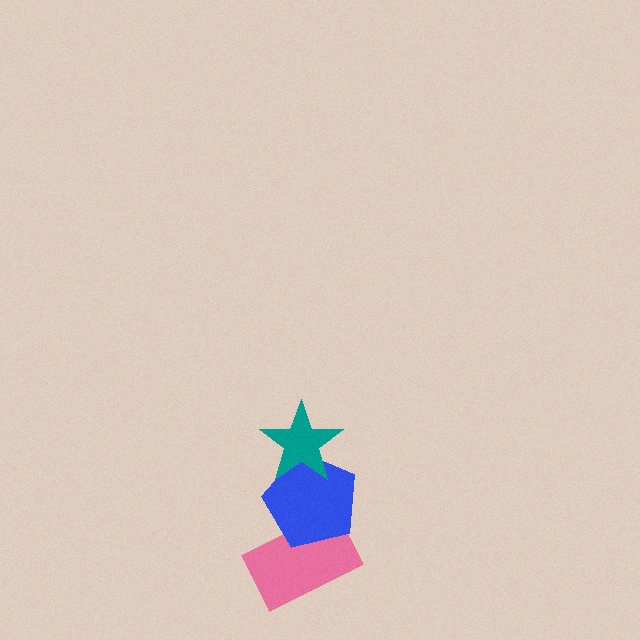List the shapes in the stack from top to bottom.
From top to bottom: the teal star, the blue pentagon, the pink rectangle.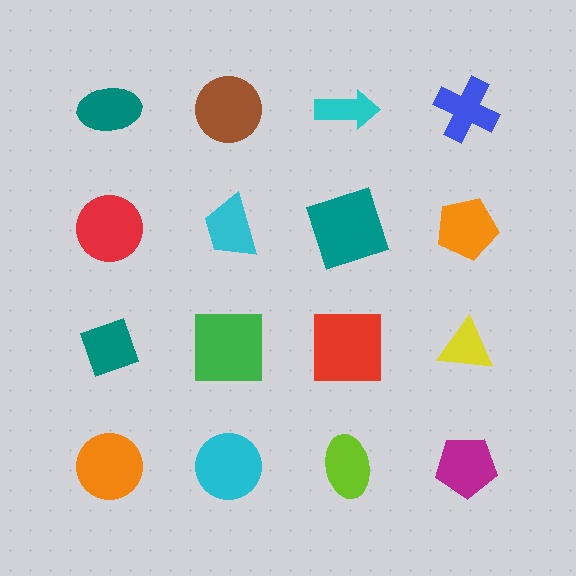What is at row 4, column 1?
An orange circle.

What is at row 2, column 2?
A cyan trapezoid.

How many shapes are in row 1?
4 shapes.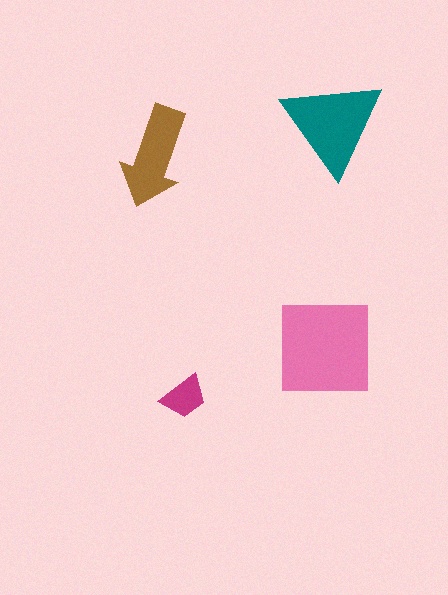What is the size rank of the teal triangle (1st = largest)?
2nd.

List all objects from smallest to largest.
The magenta trapezoid, the brown arrow, the teal triangle, the pink square.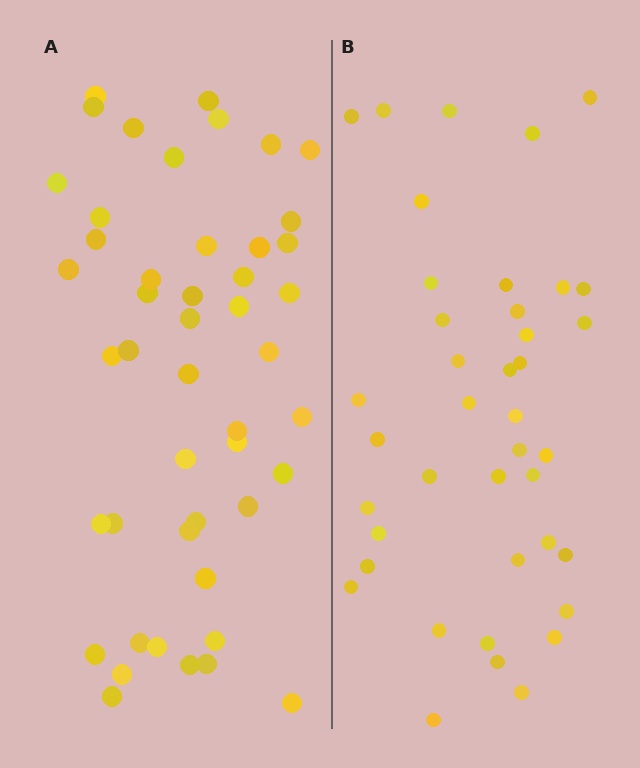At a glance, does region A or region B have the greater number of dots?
Region A (the left region) has more dots.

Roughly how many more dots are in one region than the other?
Region A has roughly 8 or so more dots than region B.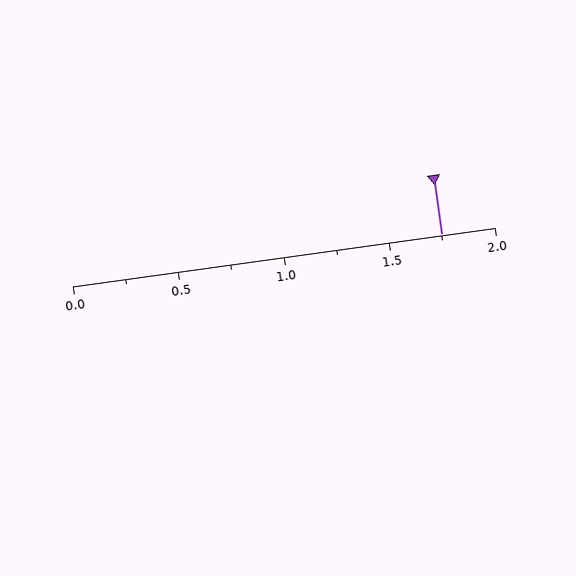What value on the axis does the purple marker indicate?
The marker indicates approximately 1.75.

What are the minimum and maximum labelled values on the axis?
The axis runs from 0.0 to 2.0.